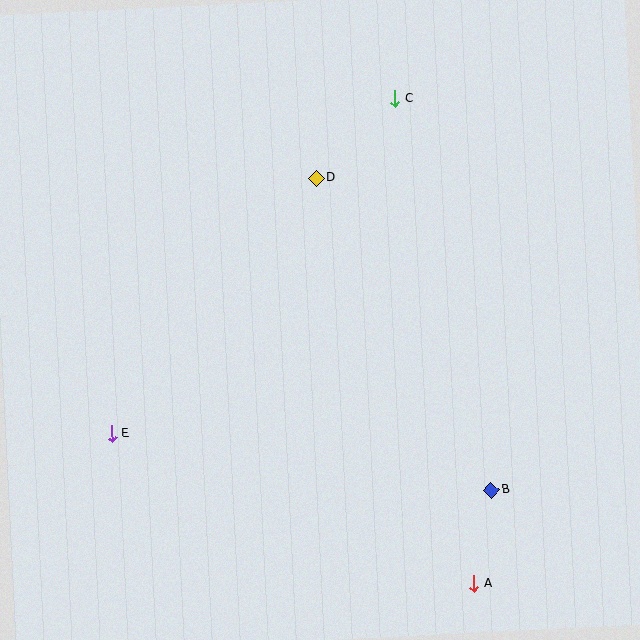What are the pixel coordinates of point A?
Point A is at (474, 584).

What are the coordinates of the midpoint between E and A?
The midpoint between E and A is at (293, 509).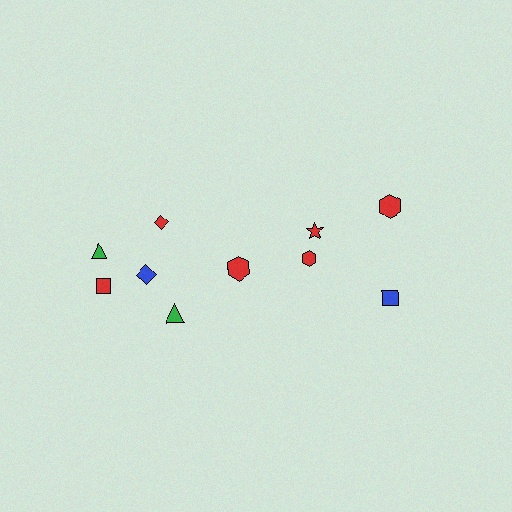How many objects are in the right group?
There are 4 objects.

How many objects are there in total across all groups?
There are 10 objects.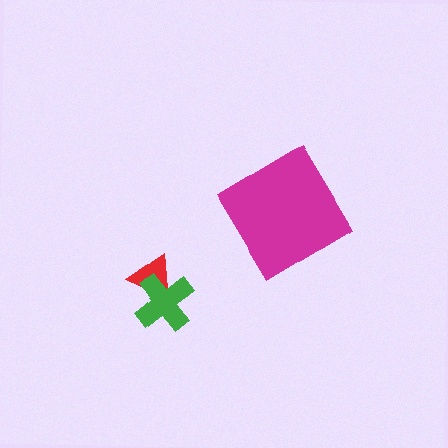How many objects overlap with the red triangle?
1 object overlaps with the red triangle.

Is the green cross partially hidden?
No, no other shape covers it.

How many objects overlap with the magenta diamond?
0 objects overlap with the magenta diamond.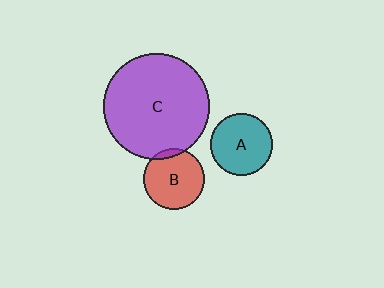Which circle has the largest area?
Circle C (purple).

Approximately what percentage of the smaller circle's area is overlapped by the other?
Approximately 5%.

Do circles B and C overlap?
Yes.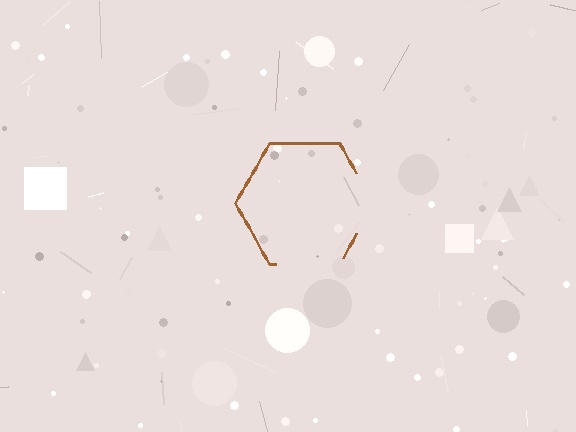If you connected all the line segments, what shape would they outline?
They would outline a hexagon.